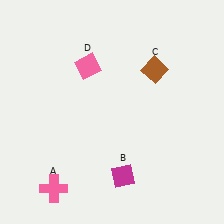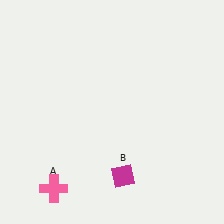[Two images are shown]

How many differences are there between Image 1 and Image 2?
There are 2 differences between the two images.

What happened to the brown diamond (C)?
The brown diamond (C) was removed in Image 2. It was in the top-right area of Image 1.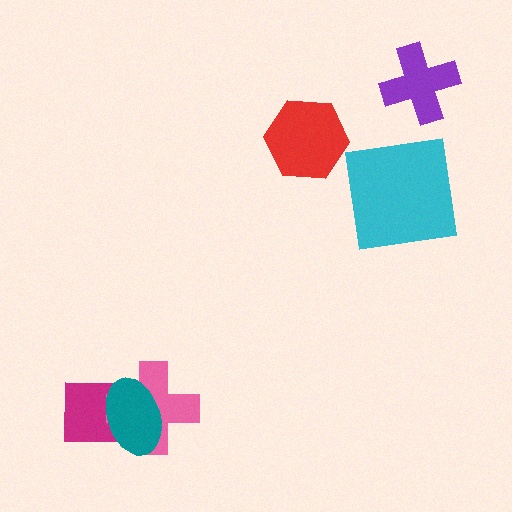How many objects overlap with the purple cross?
0 objects overlap with the purple cross.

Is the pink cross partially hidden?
Yes, it is partially covered by another shape.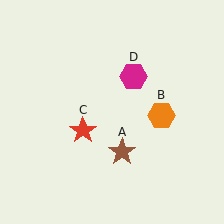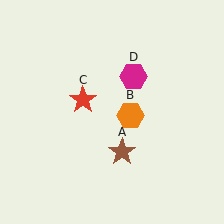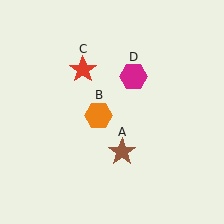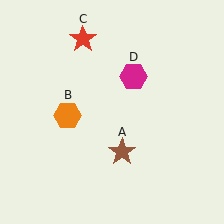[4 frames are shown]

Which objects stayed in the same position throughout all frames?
Brown star (object A) and magenta hexagon (object D) remained stationary.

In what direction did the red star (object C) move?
The red star (object C) moved up.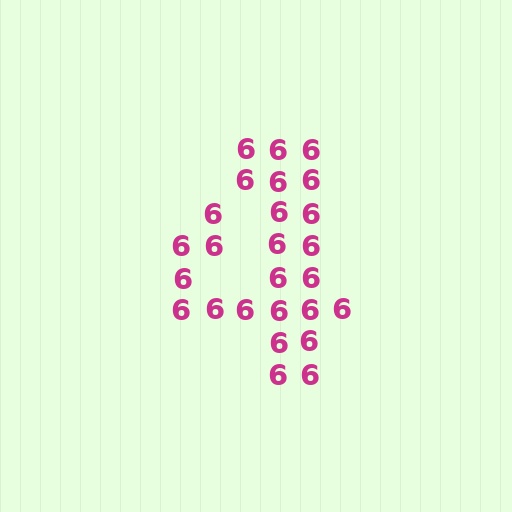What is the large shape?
The large shape is the digit 4.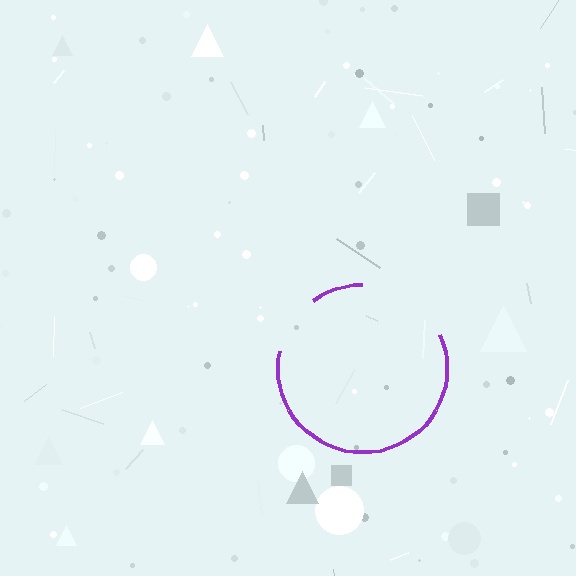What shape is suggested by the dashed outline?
The dashed outline suggests a circle.